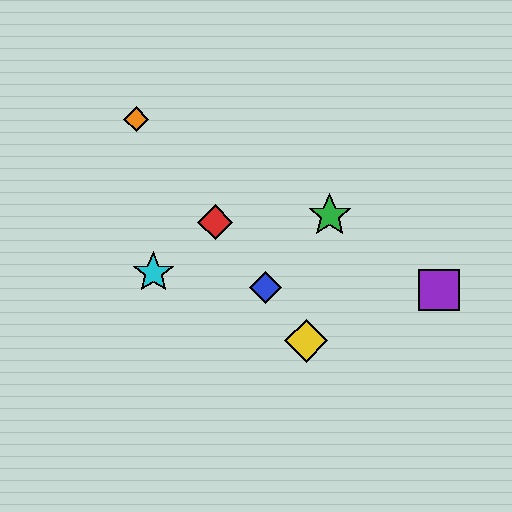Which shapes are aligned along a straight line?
The red diamond, the blue diamond, the yellow diamond, the orange diamond are aligned along a straight line.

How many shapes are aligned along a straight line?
4 shapes (the red diamond, the blue diamond, the yellow diamond, the orange diamond) are aligned along a straight line.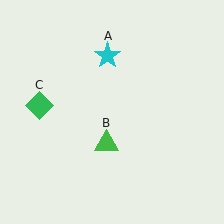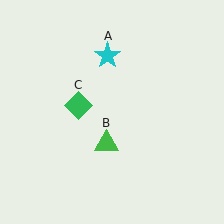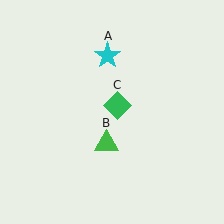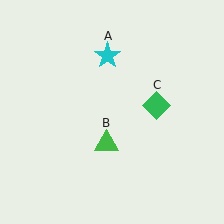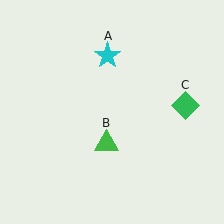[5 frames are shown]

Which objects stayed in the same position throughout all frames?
Cyan star (object A) and green triangle (object B) remained stationary.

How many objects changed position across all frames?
1 object changed position: green diamond (object C).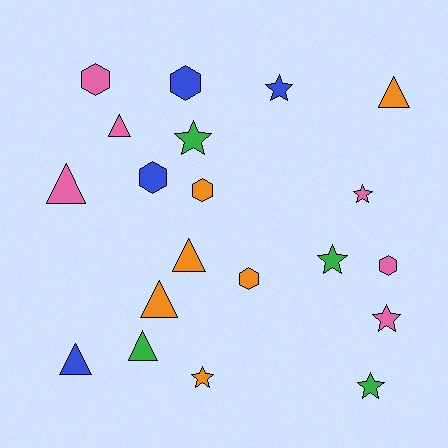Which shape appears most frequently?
Triangle, with 7 objects.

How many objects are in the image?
There are 20 objects.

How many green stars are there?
There are 3 green stars.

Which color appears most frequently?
Orange, with 6 objects.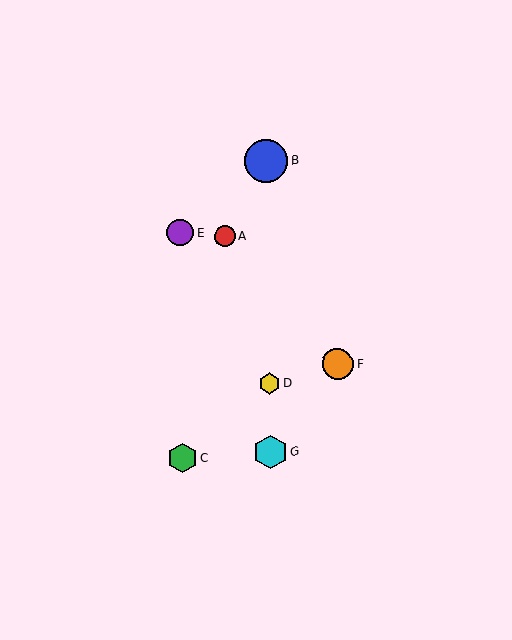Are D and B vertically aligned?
Yes, both are at x≈269.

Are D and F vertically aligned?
No, D is at x≈269 and F is at x≈338.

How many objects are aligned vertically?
3 objects (B, D, G) are aligned vertically.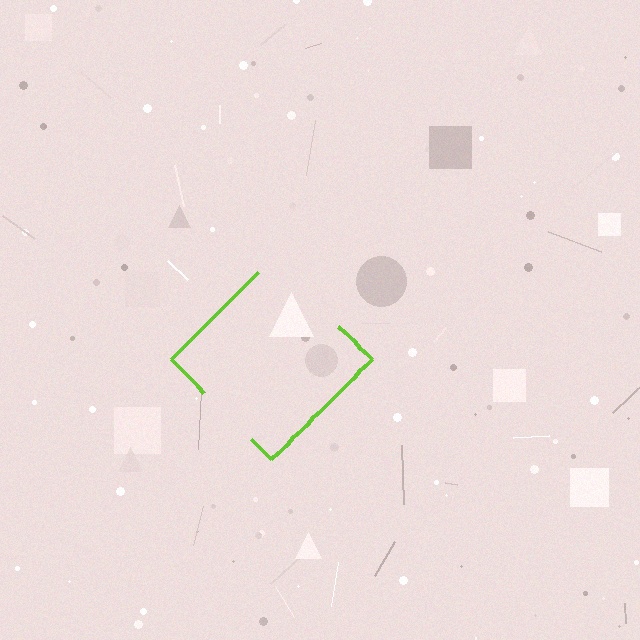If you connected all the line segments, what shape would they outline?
They would outline a diamond.